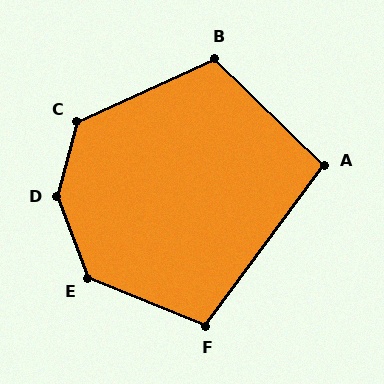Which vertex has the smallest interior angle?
A, at approximately 98 degrees.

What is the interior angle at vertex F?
Approximately 104 degrees (obtuse).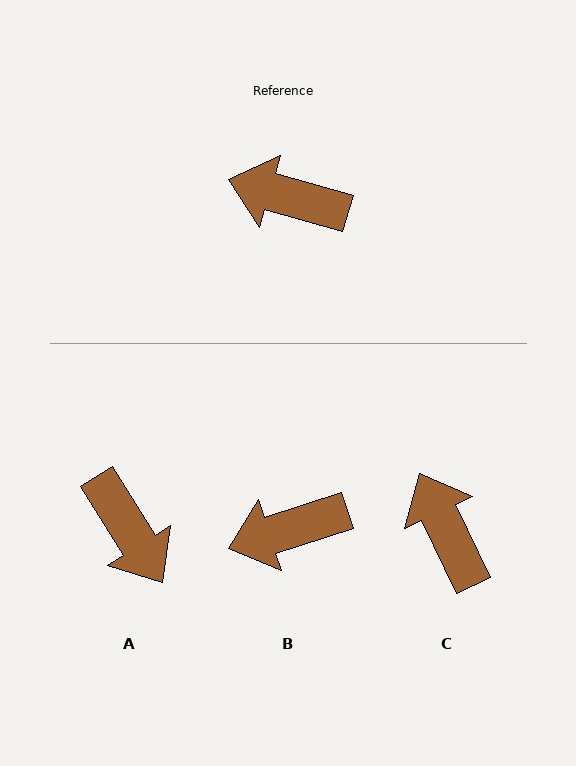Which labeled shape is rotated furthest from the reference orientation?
A, about 138 degrees away.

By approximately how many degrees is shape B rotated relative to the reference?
Approximately 34 degrees counter-clockwise.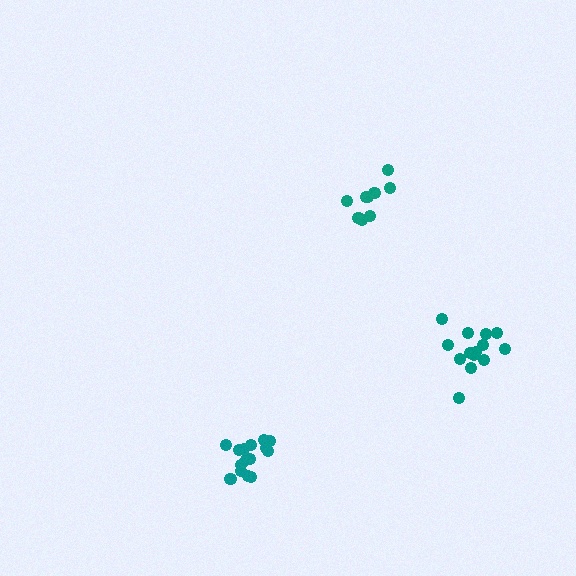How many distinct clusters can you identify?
There are 3 distinct clusters.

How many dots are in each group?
Group 1: 14 dots, Group 2: 15 dots, Group 3: 9 dots (38 total).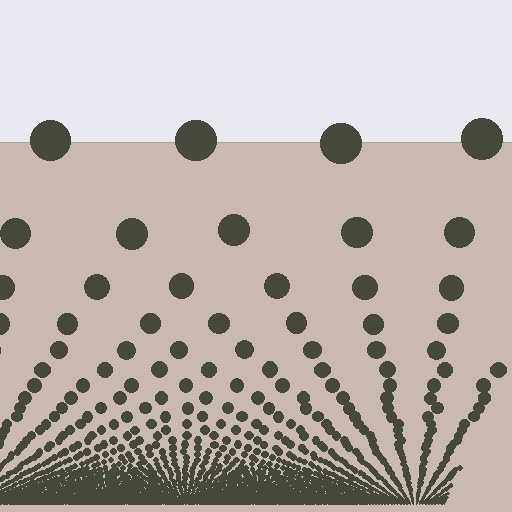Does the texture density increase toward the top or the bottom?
Density increases toward the bottom.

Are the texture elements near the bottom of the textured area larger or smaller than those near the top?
Smaller. The gradient is inverted — elements near the bottom are smaller and denser.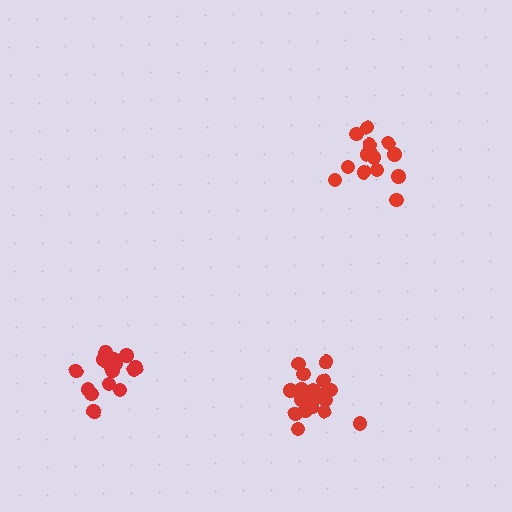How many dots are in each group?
Group 1: 15 dots, Group 2: 14 dots, Group 3: 20 dots (49 total).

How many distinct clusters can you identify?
There are 3 distinct clusters.